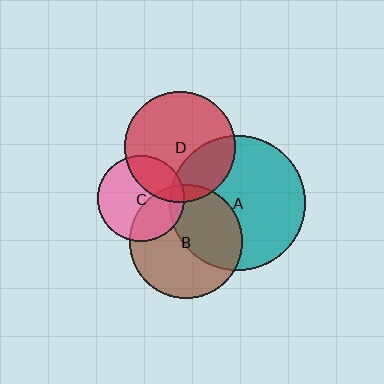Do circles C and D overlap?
Yes.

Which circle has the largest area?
Circle A (teal).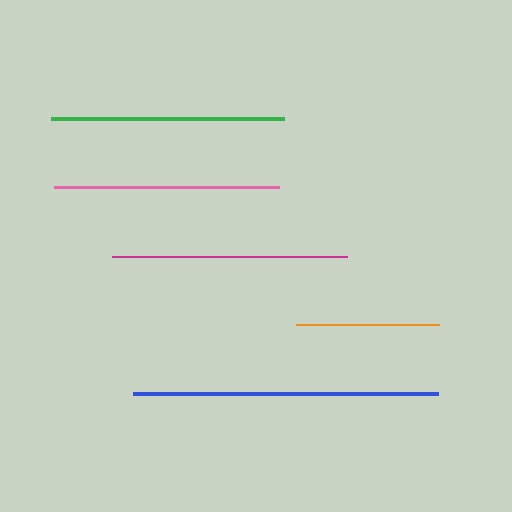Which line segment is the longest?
The blue line is the longest at approximately 305 pixels.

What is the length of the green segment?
The green segment is approximately 233 pixels long.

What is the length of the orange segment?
The orange segment is approximately 144 pixels long.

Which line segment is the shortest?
The orange line is the shortest at approximately 144 pixels.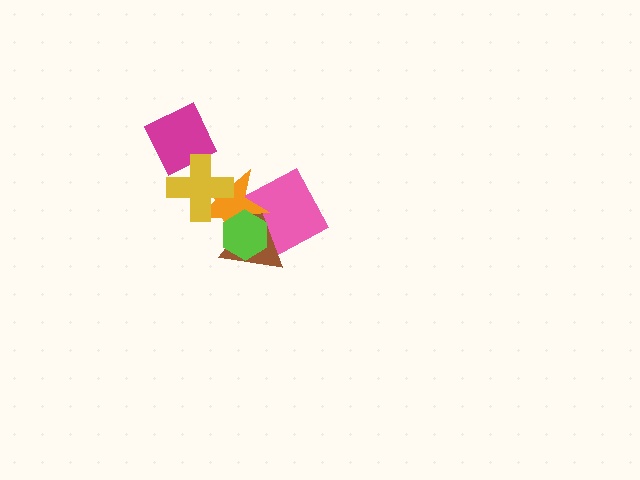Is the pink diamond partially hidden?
Yes, it is partially covered by another shape.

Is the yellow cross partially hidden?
No, no other shape covers it.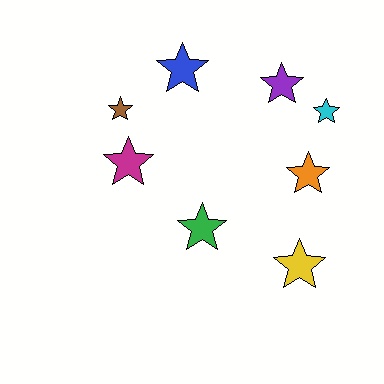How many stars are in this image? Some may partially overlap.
There are 8 stars.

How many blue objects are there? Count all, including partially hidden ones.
There is 1 blue object.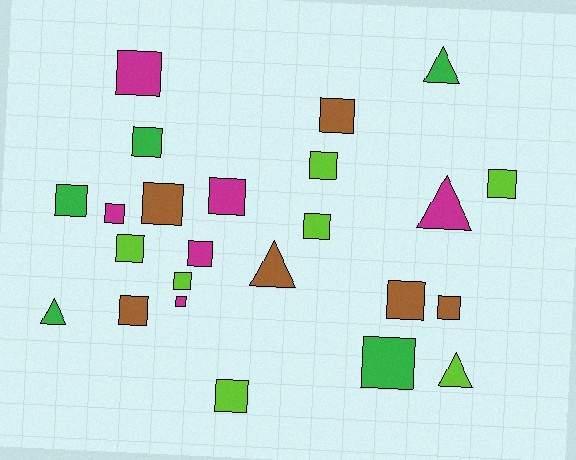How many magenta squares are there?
There are 5 magenta squares.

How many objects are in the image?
There are 24 objects.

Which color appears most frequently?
Lime, with 7 objects.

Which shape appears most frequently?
Square, with 19 objects.